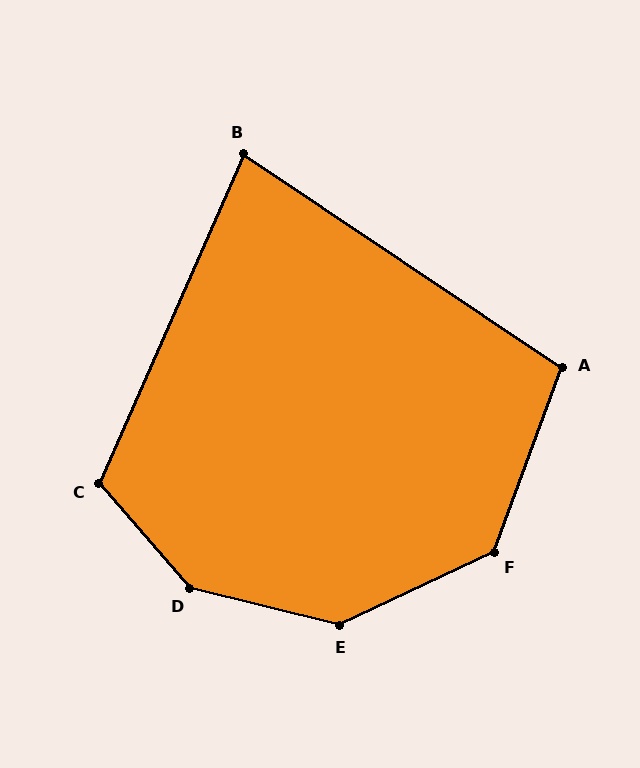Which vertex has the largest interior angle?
D, at approximately 145 degrees.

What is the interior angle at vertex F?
Approximately 135 degrees (obtuse).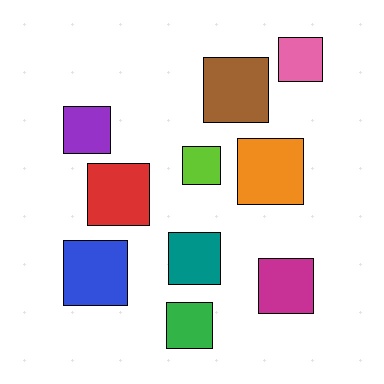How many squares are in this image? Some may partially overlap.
There are 10 squares.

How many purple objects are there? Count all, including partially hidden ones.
There is 1 purple object.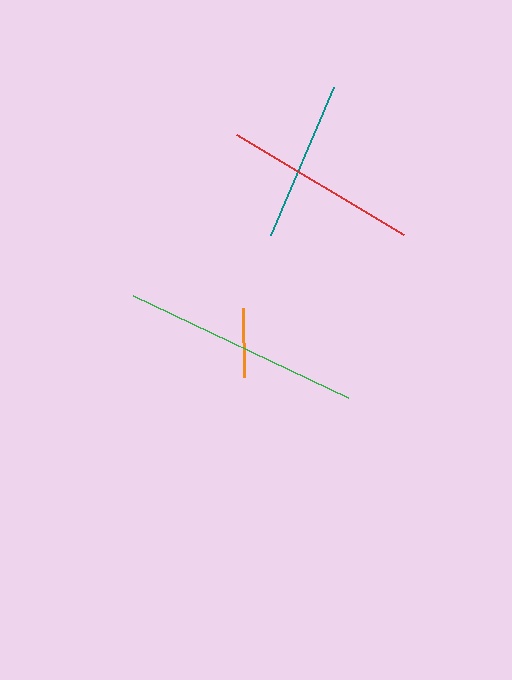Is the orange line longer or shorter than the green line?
The green line is longer than the orange line.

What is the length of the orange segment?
The orange segment is approximately 68 pixels long.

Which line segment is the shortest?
The orange line is the shortest at approximately 68 pixels.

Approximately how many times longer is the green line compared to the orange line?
The green line is approximately 3.5 times the length of the orange line.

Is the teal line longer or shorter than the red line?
The red line is longer than the teal line.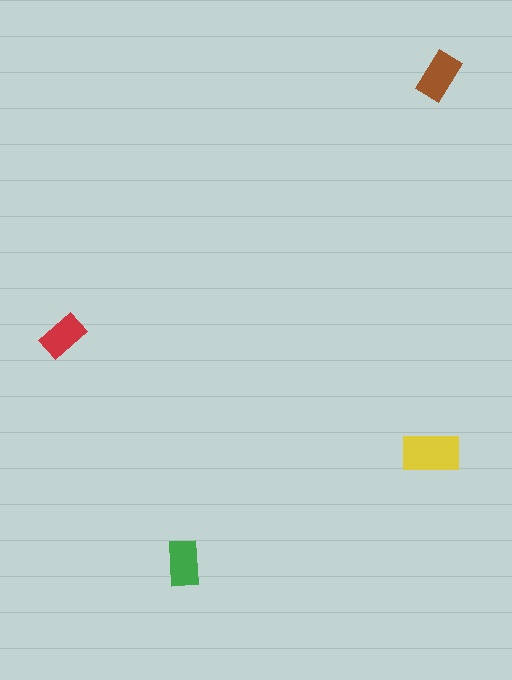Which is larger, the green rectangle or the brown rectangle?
The brown one.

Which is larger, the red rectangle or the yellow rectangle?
The yellow one.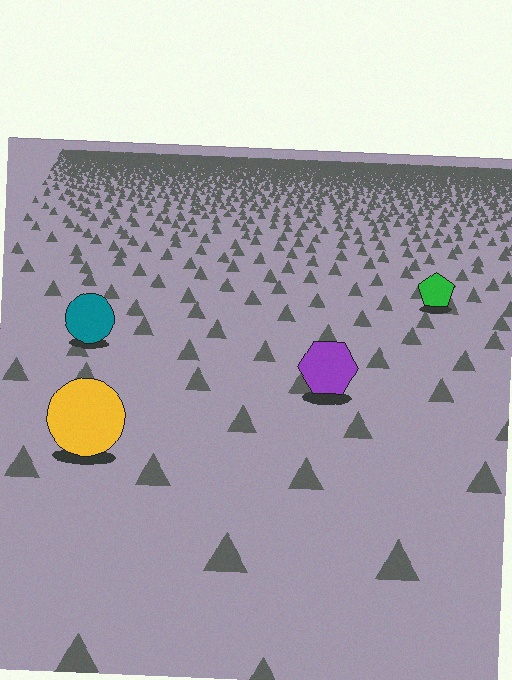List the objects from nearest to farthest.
From nearest to farthest: the yellow circle, the purple hexagon, the teal circle, the green pentagon.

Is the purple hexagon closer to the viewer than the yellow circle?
No. The yellow circle is closer — you can tell from the texture gradient: the ground texture is coarser near it.